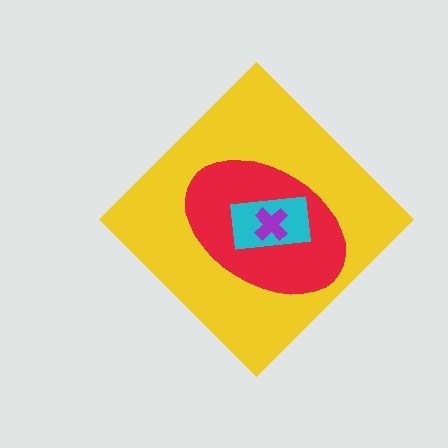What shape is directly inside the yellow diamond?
The red ellipse.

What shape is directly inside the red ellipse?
The cyan rectangle.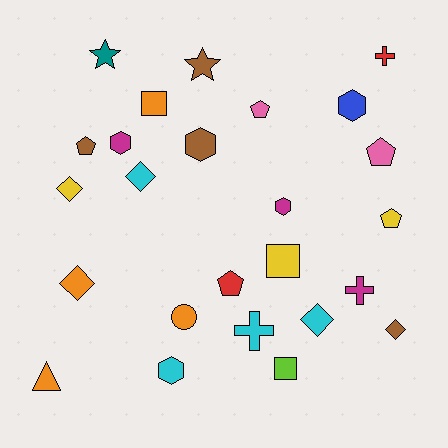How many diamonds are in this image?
There are 5 diamonds.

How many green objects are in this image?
There are no green objects.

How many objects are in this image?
There are 25 objects.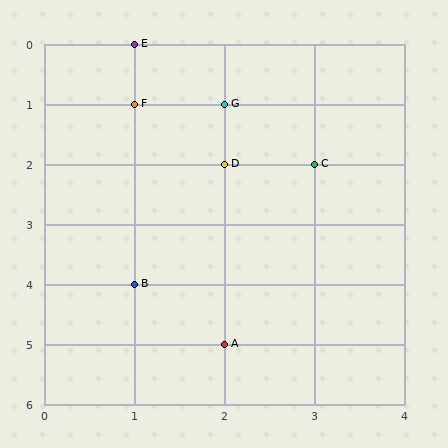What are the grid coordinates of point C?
Point C is at grid coordinates (3, 2).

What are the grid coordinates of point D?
Point D is at grid coordinates (2, 2).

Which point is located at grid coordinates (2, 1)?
Point G is at (2, 1).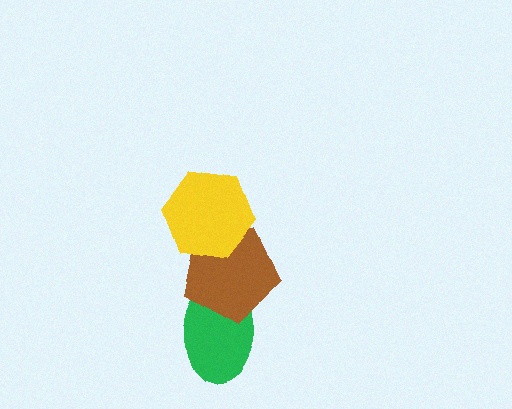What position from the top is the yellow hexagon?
The yellow hexagon is 1st from the top.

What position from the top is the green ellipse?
The green ellipse is 3rd from the top.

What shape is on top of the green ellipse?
The brown pentagon is on top of the green ellipse.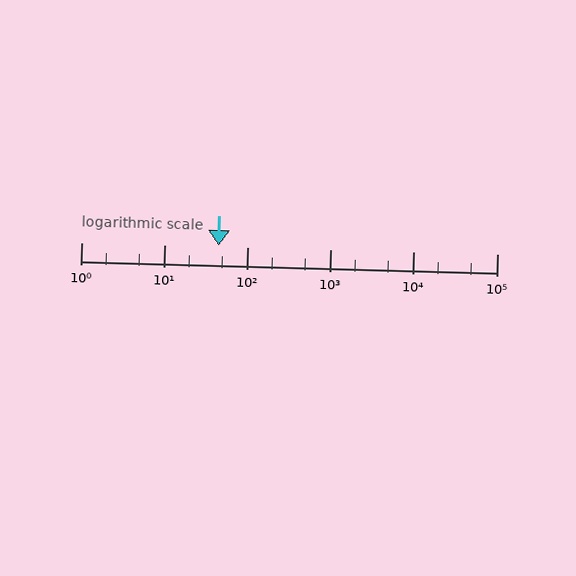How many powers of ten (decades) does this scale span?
The scale spans 5 decades, from 1 to 100000.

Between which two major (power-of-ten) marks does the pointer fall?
The pointer is between 10 and 100.